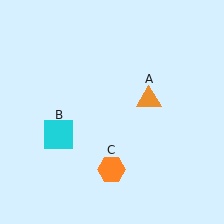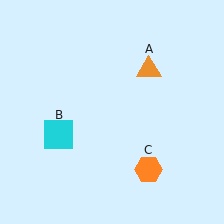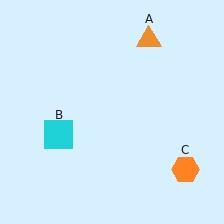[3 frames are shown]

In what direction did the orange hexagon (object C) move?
The orange hexagon (object C) moved right.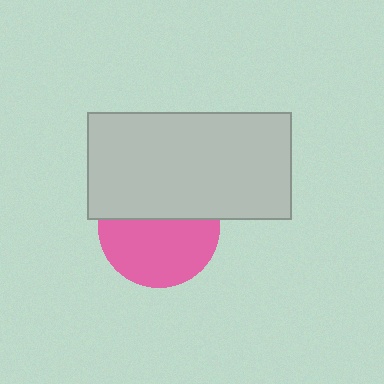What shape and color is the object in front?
The object in front is a light gray rectangle.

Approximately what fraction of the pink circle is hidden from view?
Roughly 42% of the pink circle is hidden behind the light gray rectangle.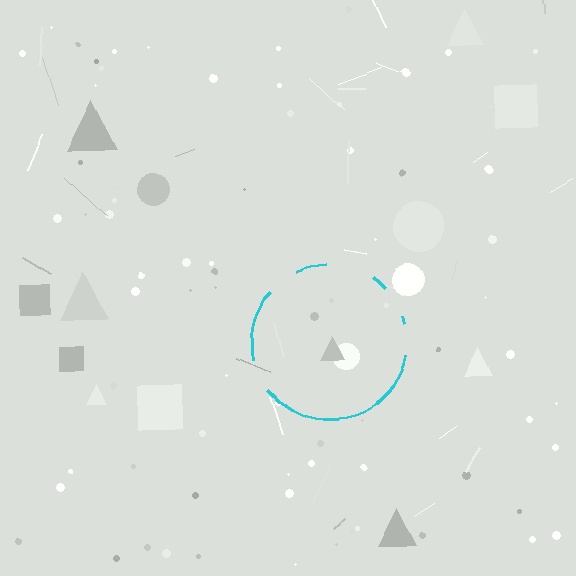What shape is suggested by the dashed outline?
The dashed outline suggests a circle.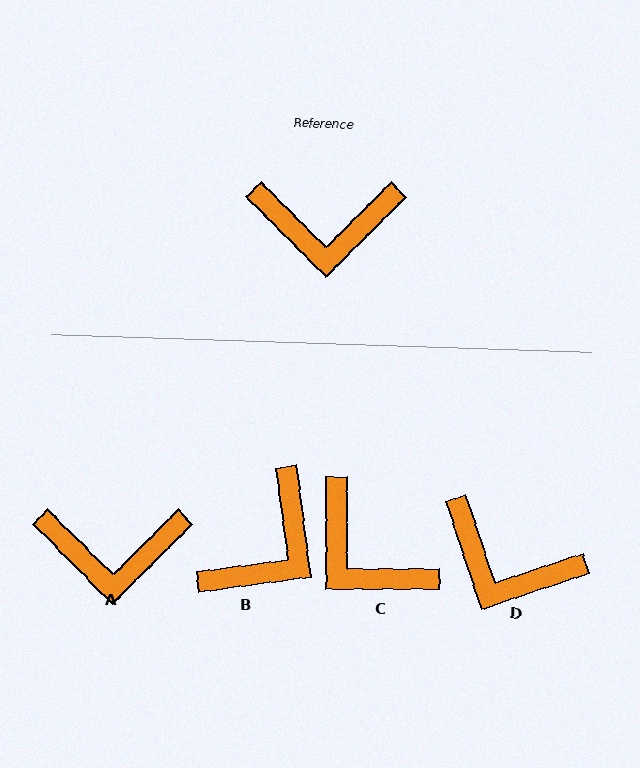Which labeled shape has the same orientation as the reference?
A.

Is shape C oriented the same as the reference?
No, it is off by about 45 degrees.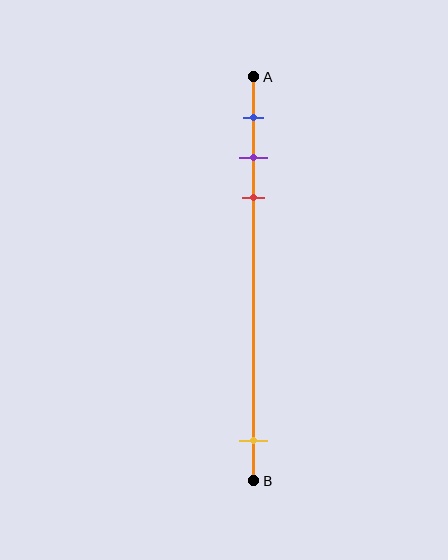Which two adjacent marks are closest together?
The purple and red marks are the closest adjacent pair.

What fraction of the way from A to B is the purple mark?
The purple mark is approximately 20% (0.2) of the way from A to B.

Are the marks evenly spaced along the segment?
No, the marks are not evenly spaced.